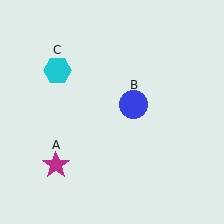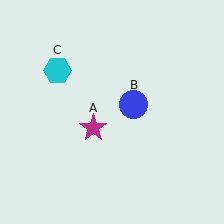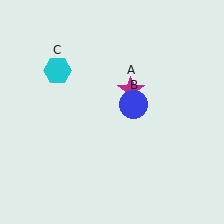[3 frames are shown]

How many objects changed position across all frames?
1 object changed position: magenta star (object A).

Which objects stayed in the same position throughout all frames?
Blue circle (object B) and cyan hexagon (object C) remained stationary.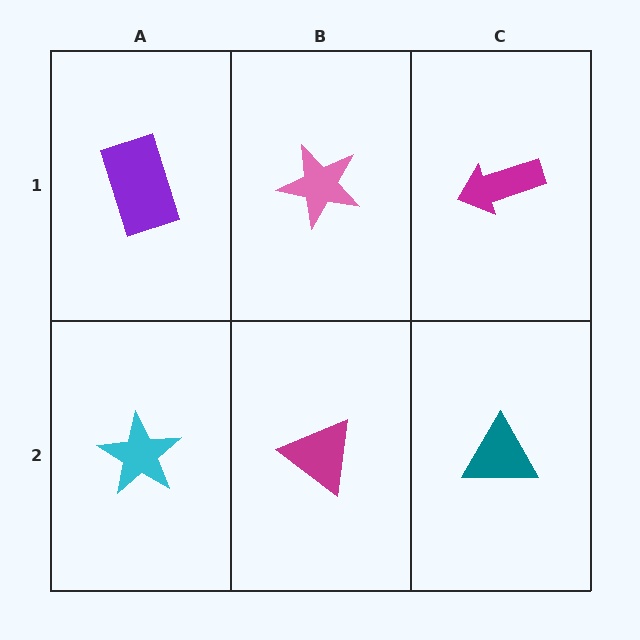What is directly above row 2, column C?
A magenta arrow.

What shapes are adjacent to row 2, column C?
A magenta arrow (row 1, column C), a magenta triangle (row 2, column B).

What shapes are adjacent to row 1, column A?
A cyan star (row 2, column A), a pink star (row 1, column B).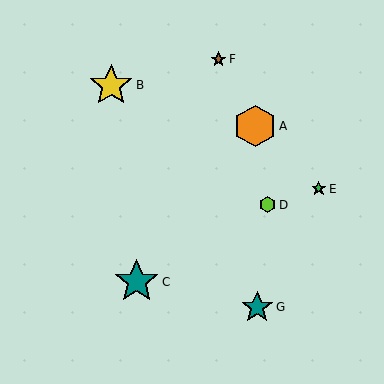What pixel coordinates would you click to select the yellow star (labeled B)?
Click at (111, 85) to select the yellow star B.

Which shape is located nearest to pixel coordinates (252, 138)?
The orange hexagon (labeled A) at (255, 126) is nearest to that location.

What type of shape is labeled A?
Shape A is an orange hexagon.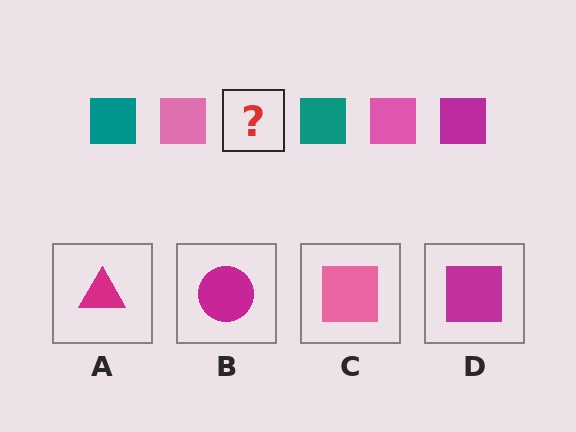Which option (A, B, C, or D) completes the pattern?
D.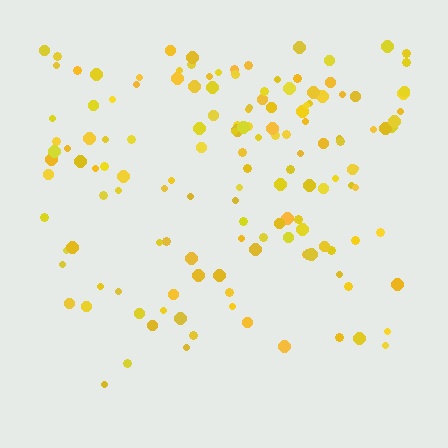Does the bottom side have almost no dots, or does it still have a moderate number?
Still a moderate number, just noticeably fewer than the top.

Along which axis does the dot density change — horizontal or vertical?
Vertical.